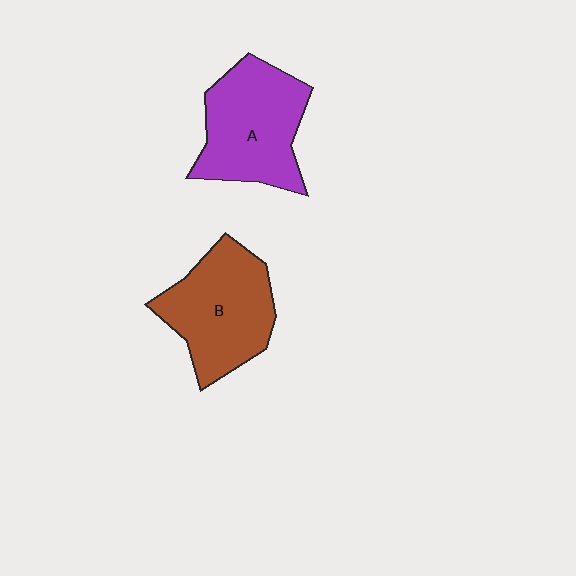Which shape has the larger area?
Shape A (purple).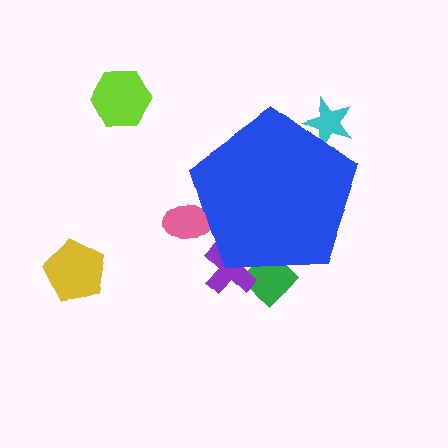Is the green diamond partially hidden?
Yes, the green diamond is partially hidden behind the blue pentagon.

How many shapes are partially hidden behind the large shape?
4 shapes are partially hidden.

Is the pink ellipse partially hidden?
Yes, the pink ellipse is partially hidden behind the blue pentagon.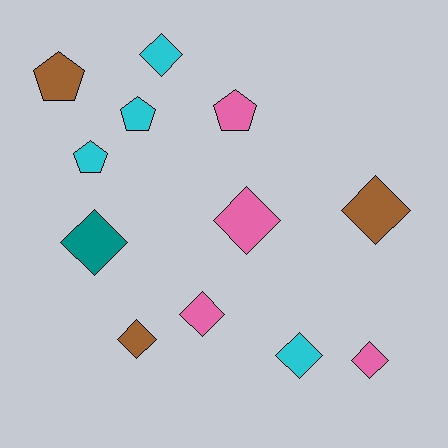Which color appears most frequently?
Pink, with 4 objects.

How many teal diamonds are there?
There is 1 teal diamond.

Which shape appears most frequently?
Diamond, with 8 objects.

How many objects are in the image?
There are 12 objects.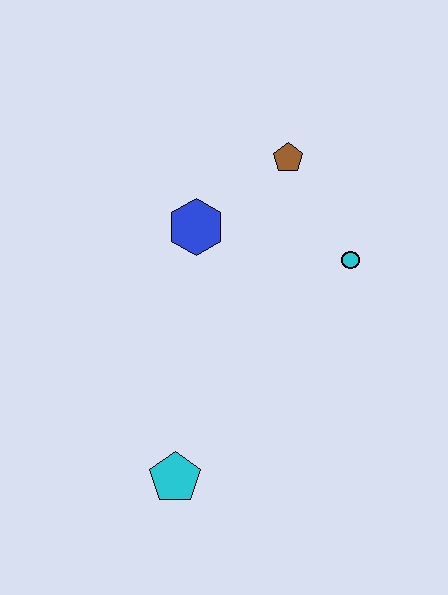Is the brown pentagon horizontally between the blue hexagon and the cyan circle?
Yes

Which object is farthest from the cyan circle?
The cyan pentagon is farthest from the cyan circle.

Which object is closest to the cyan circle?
The brown pentagon is closest to the cyan circle.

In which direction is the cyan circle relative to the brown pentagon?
The cyan circle is below the brown pentagon.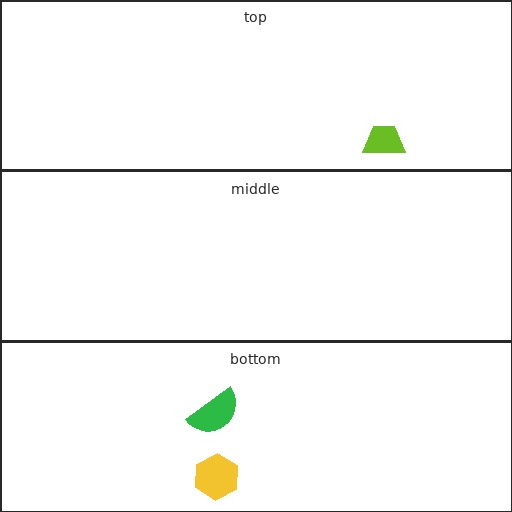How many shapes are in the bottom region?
2.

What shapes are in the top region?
The lime trapezoid.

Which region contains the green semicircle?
The bottom region.